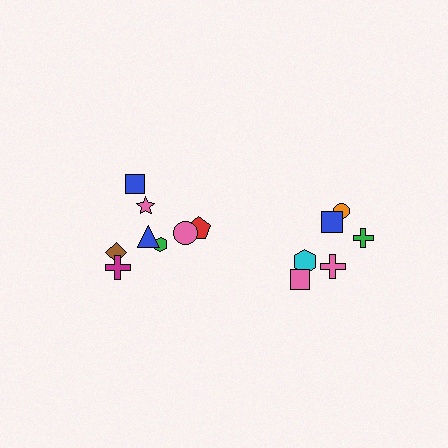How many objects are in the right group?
There are 6 objects.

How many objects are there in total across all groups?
There are 14 objects.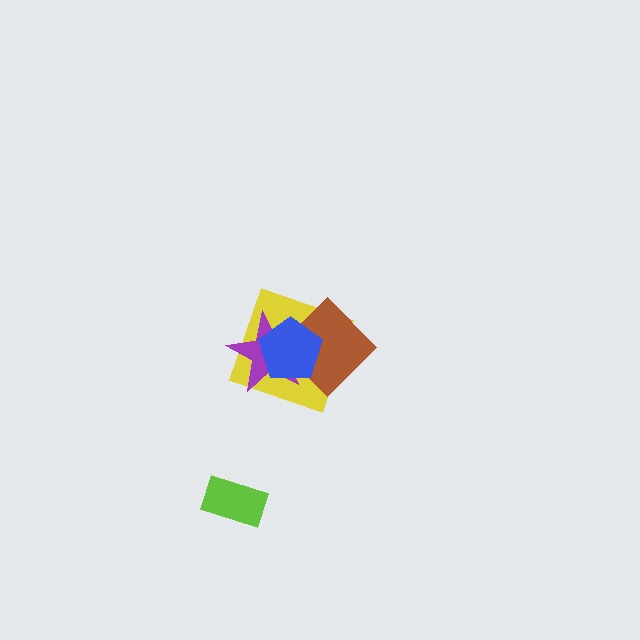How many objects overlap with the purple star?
3 objects overlap with the purple star.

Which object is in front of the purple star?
The blue pentagon is in front of the purple star.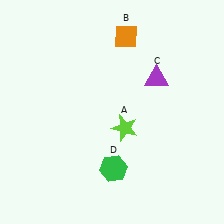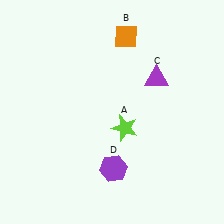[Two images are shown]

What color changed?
The hexagon (D) changed from green in Image 1 to purple in Image 2.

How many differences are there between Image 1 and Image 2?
There is 1 difference between the two images.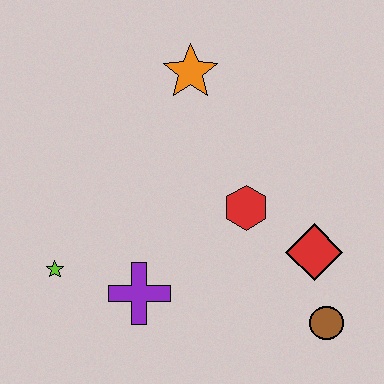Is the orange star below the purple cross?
No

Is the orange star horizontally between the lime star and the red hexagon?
Yes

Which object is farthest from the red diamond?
The lime star is farthest from the red diamond.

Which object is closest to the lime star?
The purple cross is closest to the lime star.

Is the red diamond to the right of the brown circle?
No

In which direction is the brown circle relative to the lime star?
The brown circle is to the right of the lime star.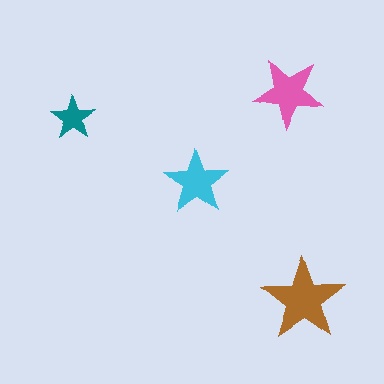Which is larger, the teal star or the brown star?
The brown one.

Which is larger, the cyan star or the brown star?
The brown one.